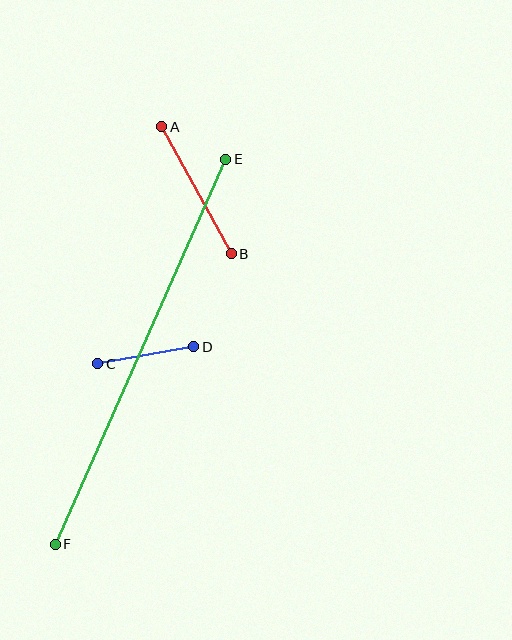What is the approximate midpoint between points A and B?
The midpoint is at approximately (197, 190) pixels.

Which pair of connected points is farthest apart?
Points E and F are farthest apart.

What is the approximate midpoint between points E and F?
The midpoint is at approximately (141, 352) pixels.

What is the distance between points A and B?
The distance is approximately 145 pixels.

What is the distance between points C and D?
The distance is approximately 97 pixels.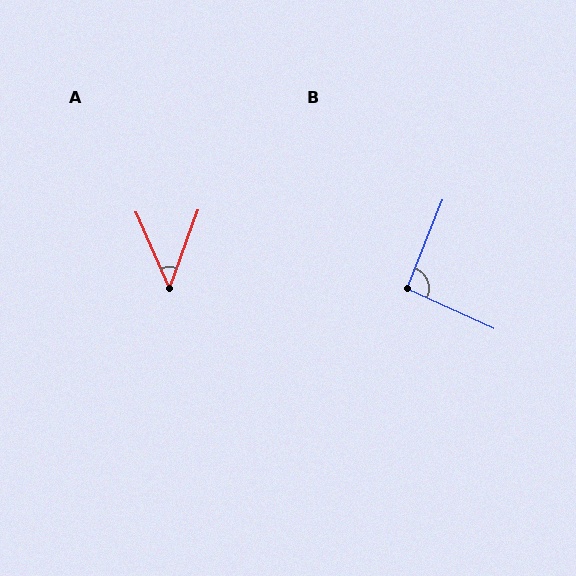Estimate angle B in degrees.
Approximately 92 degrees.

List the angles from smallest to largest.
A (44°), B (92°).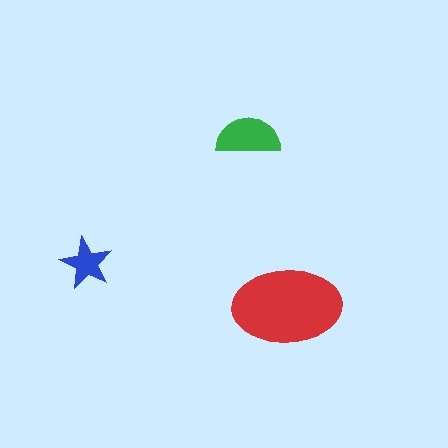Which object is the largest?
The red ellipse.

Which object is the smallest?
The blue star.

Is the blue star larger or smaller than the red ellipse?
Smaller.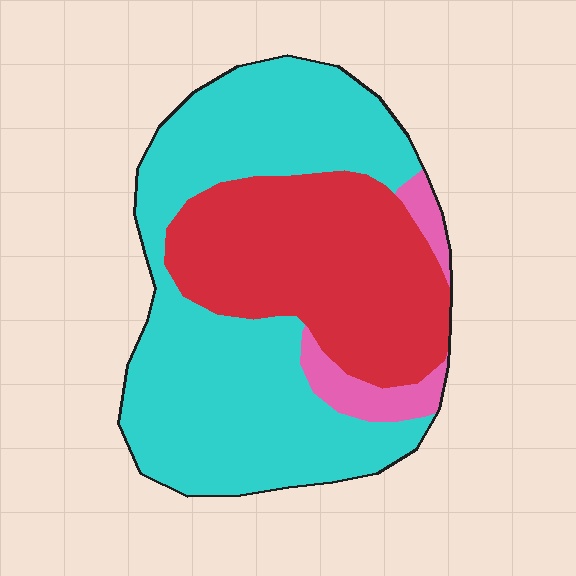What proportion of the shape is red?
Red takes up about three eighths (3/8) of the shape.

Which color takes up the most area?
Cyan, at roughly 55%.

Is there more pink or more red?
Red.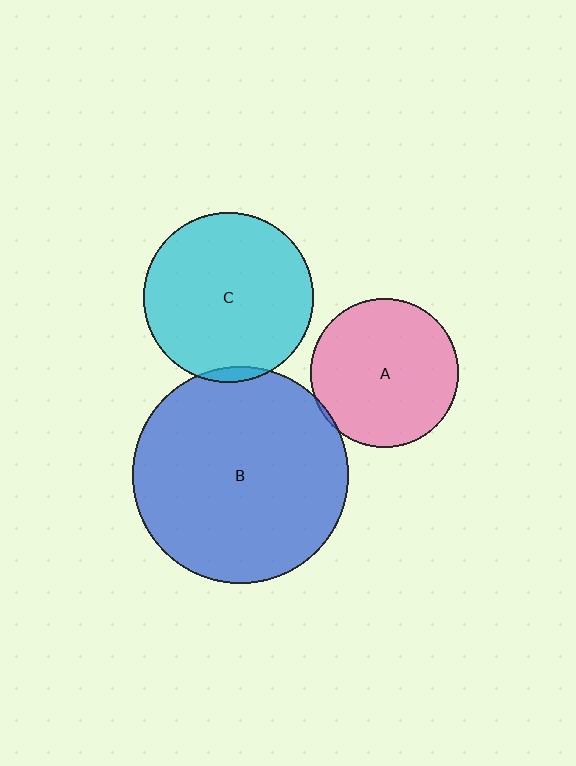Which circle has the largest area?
Circle B (blue).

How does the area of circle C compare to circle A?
Approximately 1.3 times.